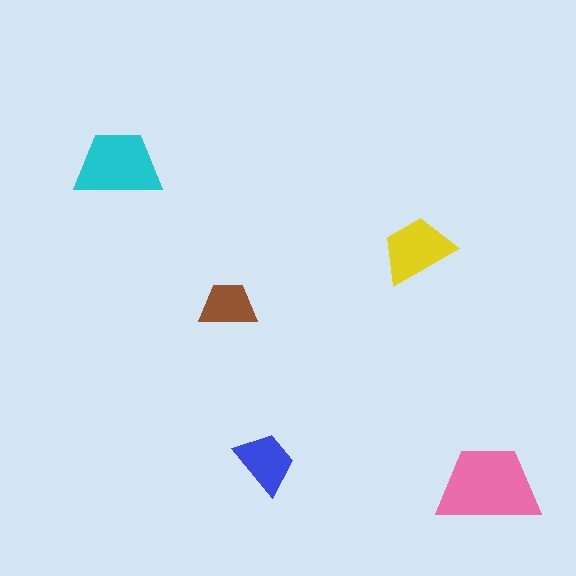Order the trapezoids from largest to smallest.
the pink one, the cyan one, the yellow one, the blue one, the brown one.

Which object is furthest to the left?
The cyan trapezoid is leftmost.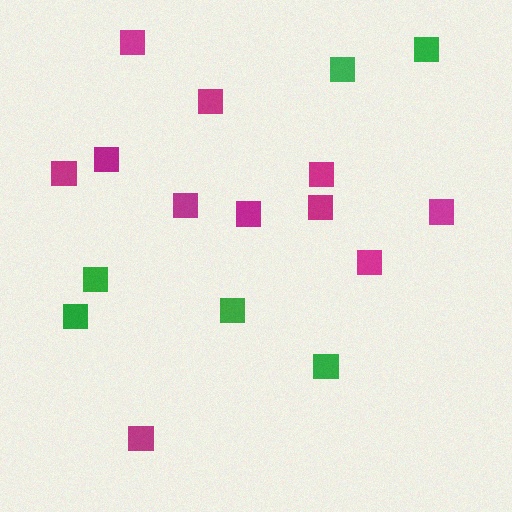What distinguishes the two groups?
There are 2 groups: one group of green squares (6) and one group of magenta squares (11).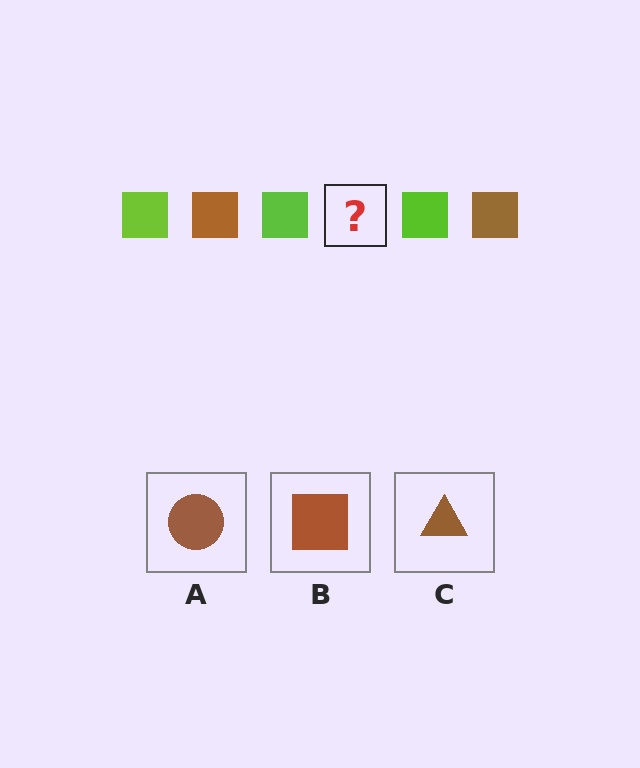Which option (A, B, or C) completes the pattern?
B.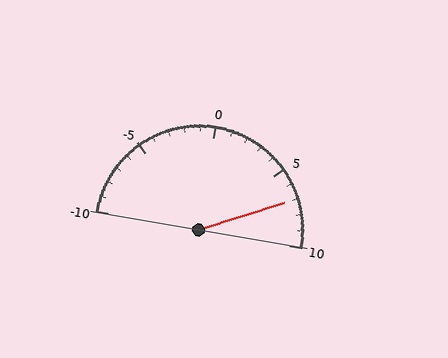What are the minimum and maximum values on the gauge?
The gauge ranges from -10 to 10.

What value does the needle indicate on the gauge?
The needle indicates approximately 7.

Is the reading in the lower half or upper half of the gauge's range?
The reading is in the upper half of the range (-10 to 10).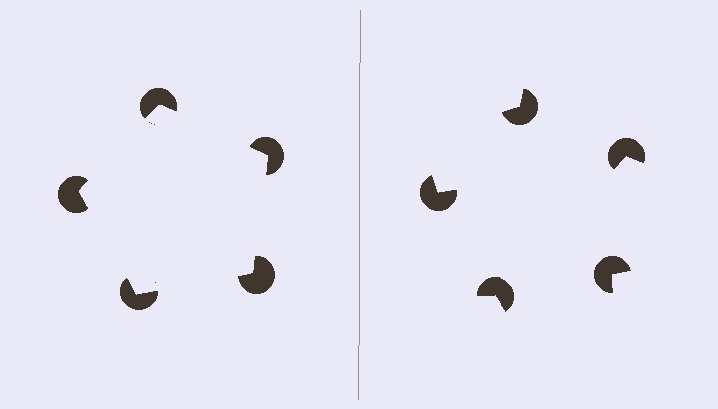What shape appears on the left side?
An illusory pentagon.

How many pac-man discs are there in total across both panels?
10 — 5 on each side.